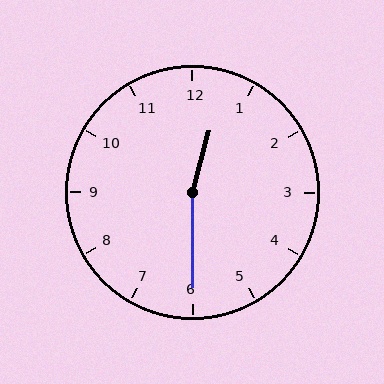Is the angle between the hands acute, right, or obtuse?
It is obtuse.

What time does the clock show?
12:30.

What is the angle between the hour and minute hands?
Approximately 165 degrees.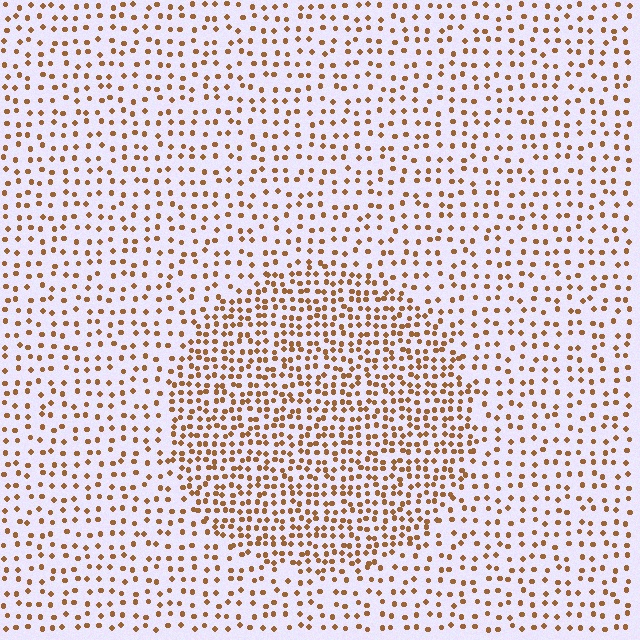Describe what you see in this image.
The image contains small brown elements arranged at two different densities. A circle-shaped region is visible where the elements are more densely packed than the surrounding area.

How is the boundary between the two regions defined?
The boundary is defined by a change in element density (approximately 1.9x ratio). All elements are the same color, size, and shape.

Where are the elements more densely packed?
The elements are more densely packed inside the circle boundary.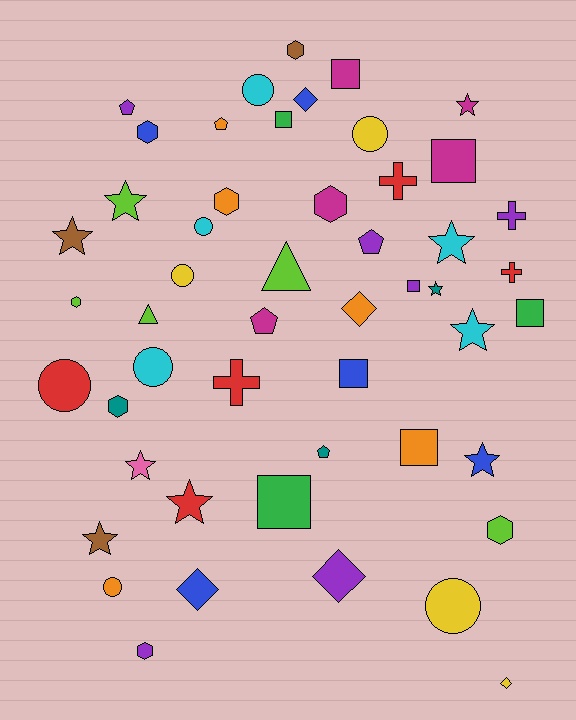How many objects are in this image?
There are 50 objects.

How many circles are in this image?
There are 8 circles.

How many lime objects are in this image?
There are 5 lime objects.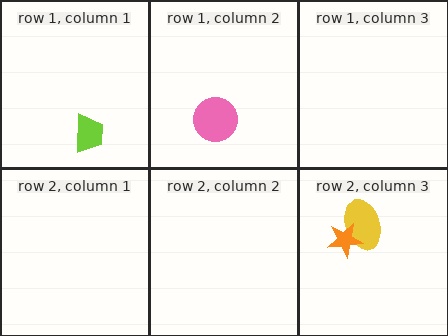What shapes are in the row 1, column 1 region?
The lime trapezoid.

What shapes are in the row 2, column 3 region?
The yellow ellipse, the orange star.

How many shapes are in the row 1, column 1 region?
1.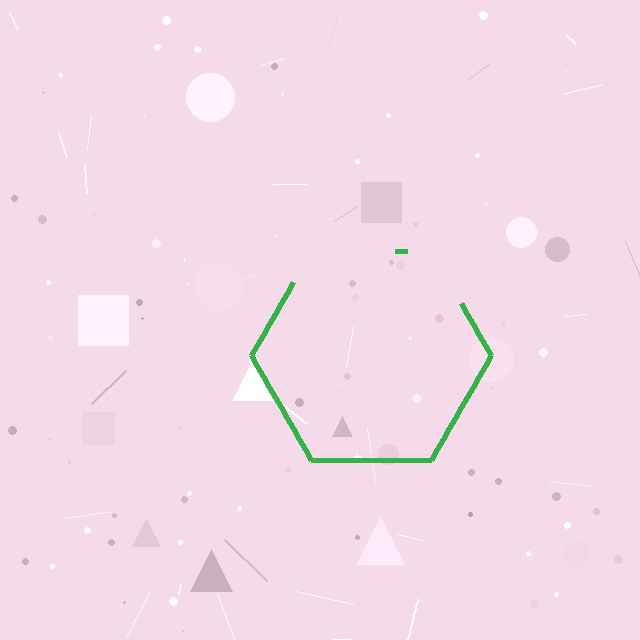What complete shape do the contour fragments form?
The contour fragments form a hexagon.